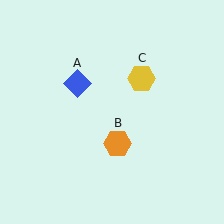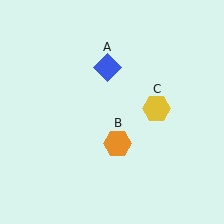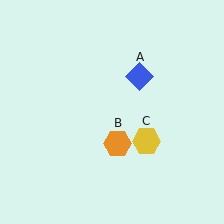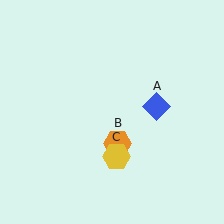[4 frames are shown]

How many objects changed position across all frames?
2 objects changed position: blue diamond (object A), yellow hexagon (object C).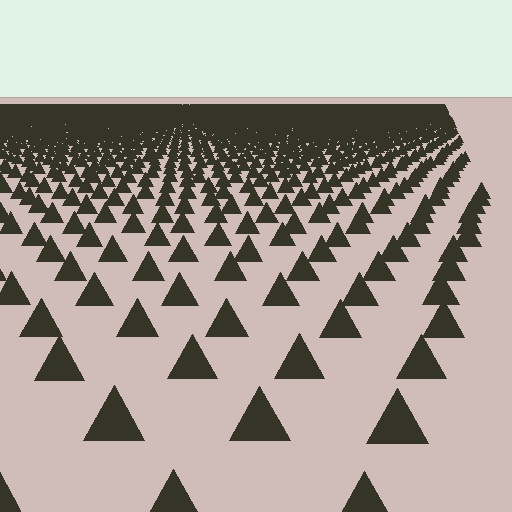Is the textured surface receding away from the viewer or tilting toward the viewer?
The surface is receding away from the viewer. Texture elements get smaller and denser toward the top.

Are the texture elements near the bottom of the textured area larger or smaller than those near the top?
Larger. Near the bottom, elements are closer to the viewer and appear at a bigger on-screen size.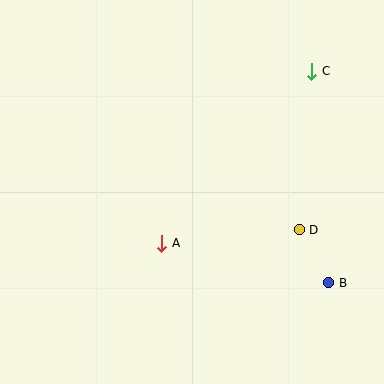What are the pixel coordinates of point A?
Point A is at (162, 243).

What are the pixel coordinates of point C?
Point C is at (311, 71).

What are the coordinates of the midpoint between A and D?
The midpoint between A and D is at (230, 236).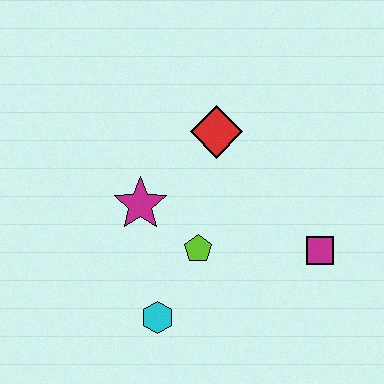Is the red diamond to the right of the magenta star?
Yes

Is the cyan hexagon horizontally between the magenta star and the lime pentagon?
Yes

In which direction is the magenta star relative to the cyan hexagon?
The magenta star is above the cyan hexagon.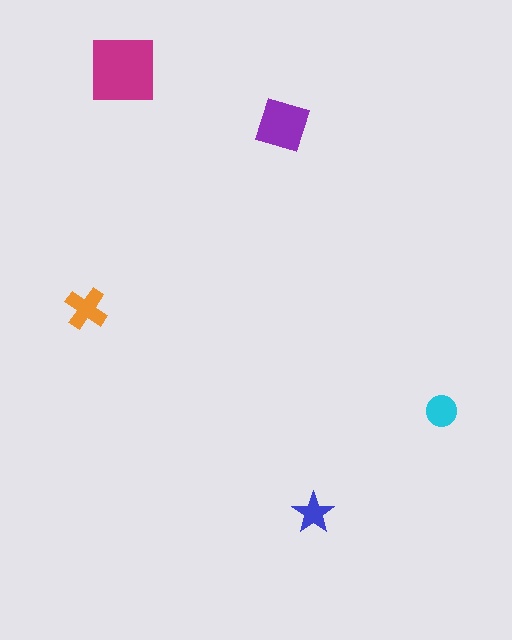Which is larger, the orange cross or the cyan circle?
The orange cross.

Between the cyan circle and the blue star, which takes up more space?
The cyan circle.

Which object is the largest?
The magenta square.